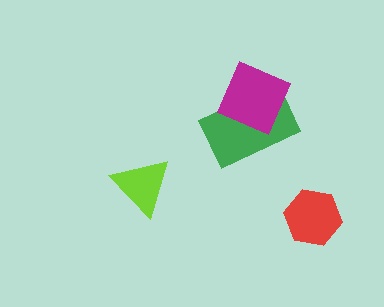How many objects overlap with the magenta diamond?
1 object overlaps with the magenta diamond.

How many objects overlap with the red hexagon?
0 objects overlap with the red hexagon.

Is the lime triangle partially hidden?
No, no other shape covers it.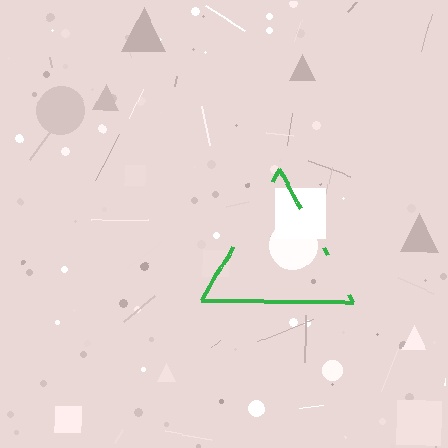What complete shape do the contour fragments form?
The contour fragments form a triangle.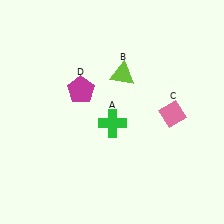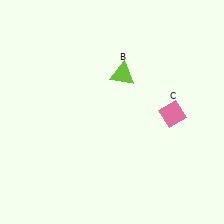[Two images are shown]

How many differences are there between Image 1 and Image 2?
There are 2 differences between the two images.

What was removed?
The green cross (A), the magenta pentagon (D) were removed in Image 2.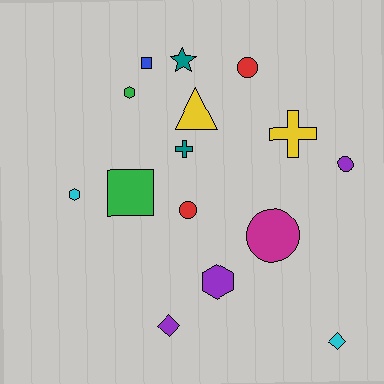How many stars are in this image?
There is 1 star.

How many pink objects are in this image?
There are no pink objects.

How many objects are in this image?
There are 15 objects.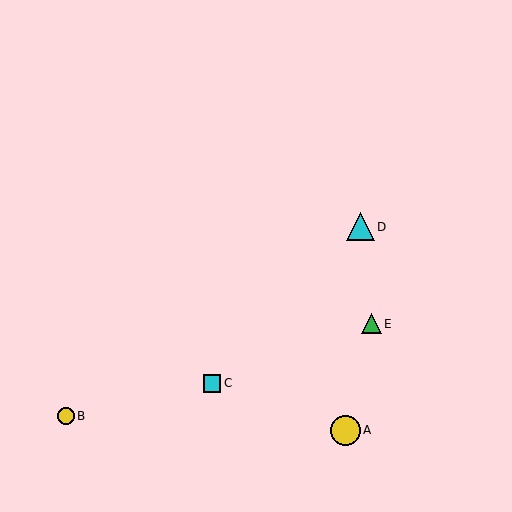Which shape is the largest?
The yellow circle (labeled A) is the largest.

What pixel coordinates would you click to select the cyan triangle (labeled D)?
Click at (360, 227) to select the cyan triangle D.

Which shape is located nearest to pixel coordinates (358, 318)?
The green triangle (labeled E) at (371, 324) is nearest to that location.